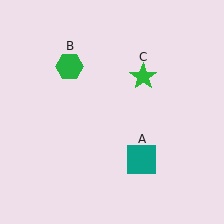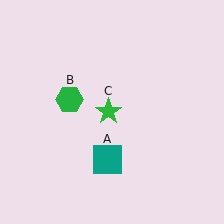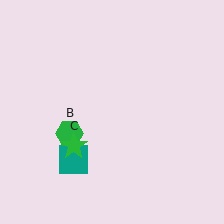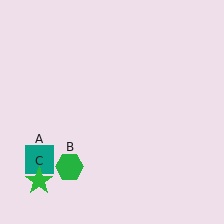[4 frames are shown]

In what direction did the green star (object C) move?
The green star (object C) moved down and to the left.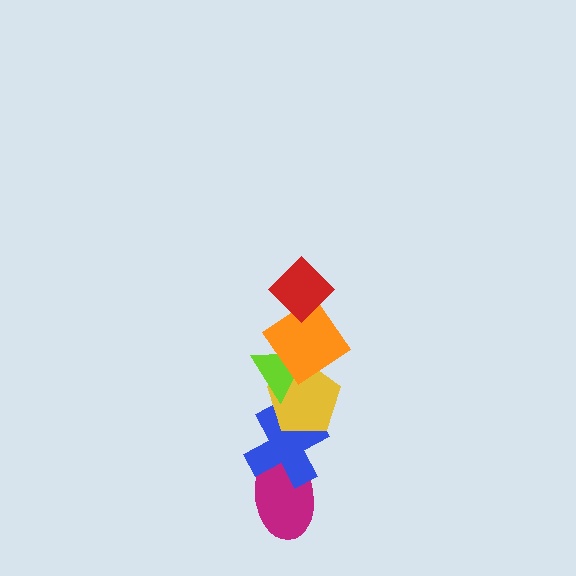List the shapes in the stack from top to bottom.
From top to bottom: the red diamond, the orange diamond, the lime triangle, the yellow pentagon, the blue cross, the magenta ellipse.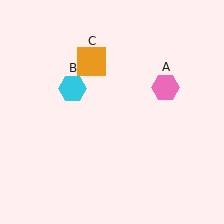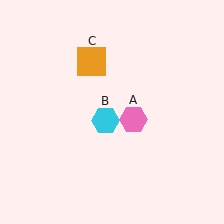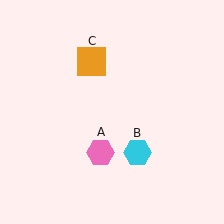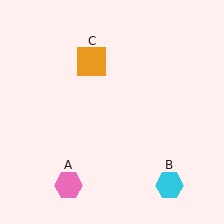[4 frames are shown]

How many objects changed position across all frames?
2 objects changed position: pink hexagon (object A), cyan hexagon (object B).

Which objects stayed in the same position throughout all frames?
Orange square (object C) remained stationary.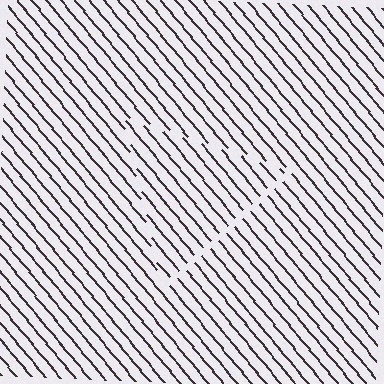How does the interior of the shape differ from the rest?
The interior of the shape contains the same grating, shifted by half a period — the contour is defined by the phase discontinuity where line-ends from the inner and outer gratings abut.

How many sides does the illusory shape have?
3 sides — the line-ends trace a triangle.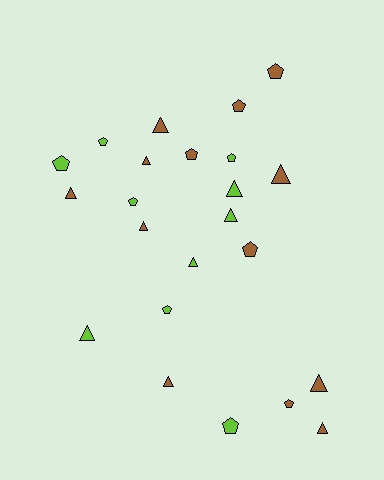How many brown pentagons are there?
There are 5 brown pentagons.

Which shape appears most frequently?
Triangle, with 12 objects.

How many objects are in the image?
There are 23 objects.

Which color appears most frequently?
Brown, with 13 objects.